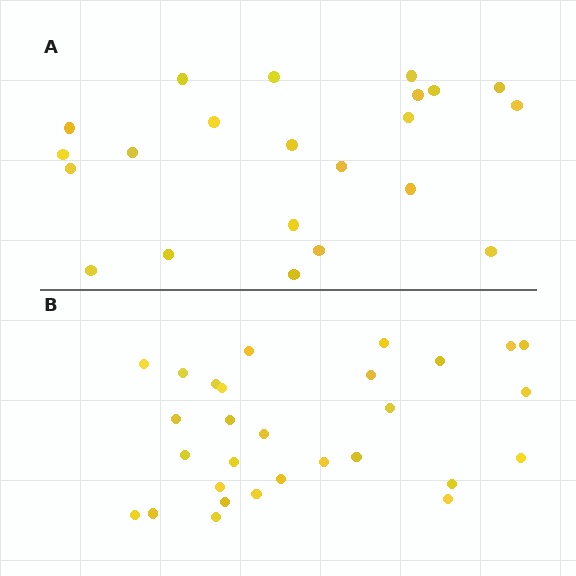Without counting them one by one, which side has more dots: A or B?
Region B (the bottom region) has more dots.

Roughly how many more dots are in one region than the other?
Region B has roughly 8 or so more dots than region A.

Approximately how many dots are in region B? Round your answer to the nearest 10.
About 30 dots. (The exact count is 29, which rounds to 30.)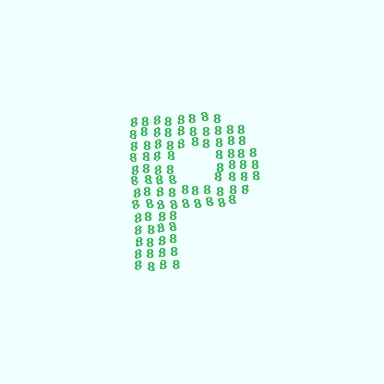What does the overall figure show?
The overall figure shows the letter P.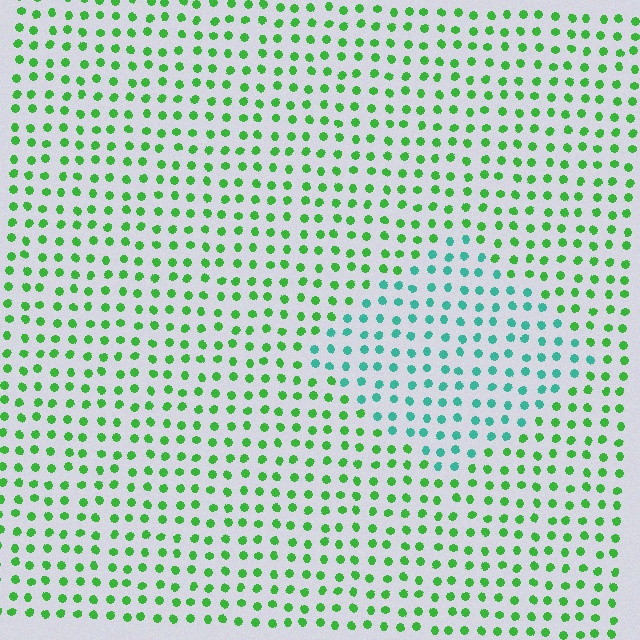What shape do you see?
I see a diamond.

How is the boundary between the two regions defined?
The boundary is defined purely by a slight shift in hue (about 47 degrees). Spacing, size, and orientation are identical on both sides.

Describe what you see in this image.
The image is filled with small green elements in a uniform arrangement. A diamond-shaped region is visible where the elements are tinted to a slightly different hue, forming a subtle color boundary.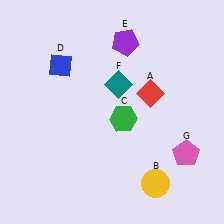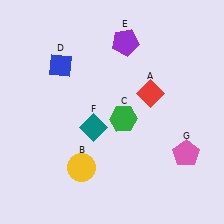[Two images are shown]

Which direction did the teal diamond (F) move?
The teal diamond (F) moved down.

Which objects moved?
The objects that moved are: the yellow circle (B), the teal diamond (F).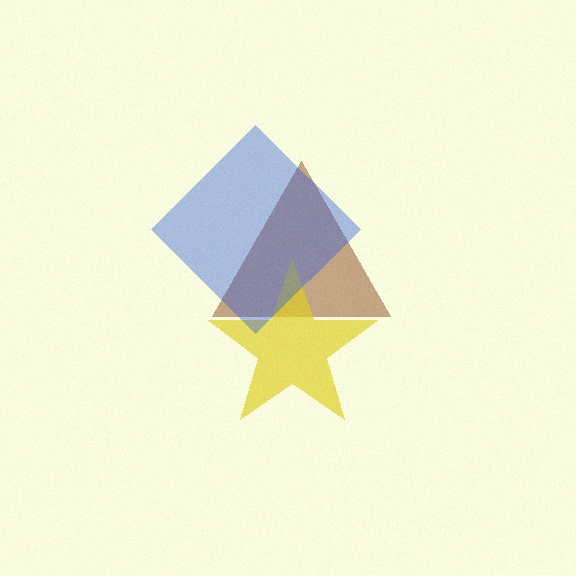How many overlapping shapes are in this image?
There are 3 overlapping shapes in the image.